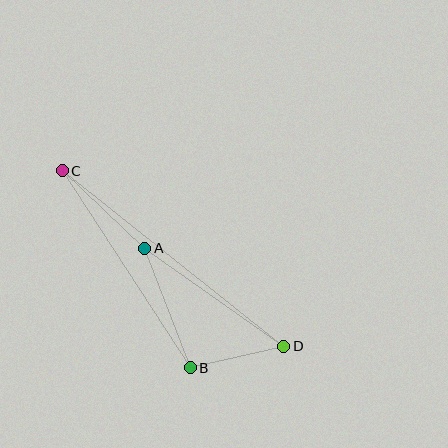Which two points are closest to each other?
Points B and D are closest to each other.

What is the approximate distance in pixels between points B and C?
The distance between B and C is approximately 235 pixels.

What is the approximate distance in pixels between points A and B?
The distance between A and B is approximately 128 pixels.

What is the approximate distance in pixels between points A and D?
The distance between A and D is approximately 170 pixels.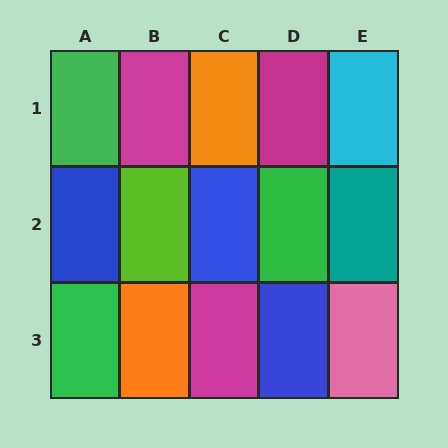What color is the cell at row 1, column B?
Magenta.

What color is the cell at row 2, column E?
Teal.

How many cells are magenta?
3 cells are magenta.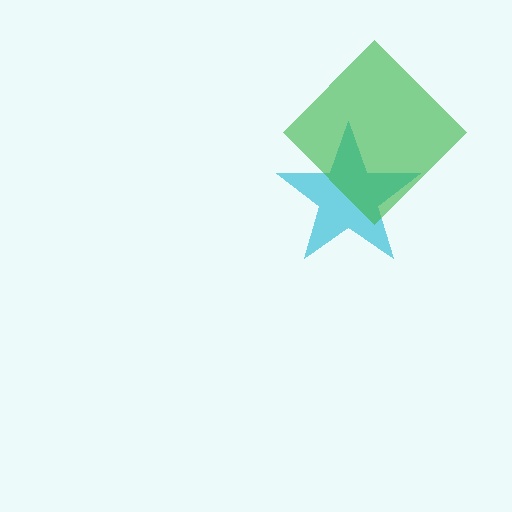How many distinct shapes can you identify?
There are 2 distinct shapes: a cyan star, a green diamond.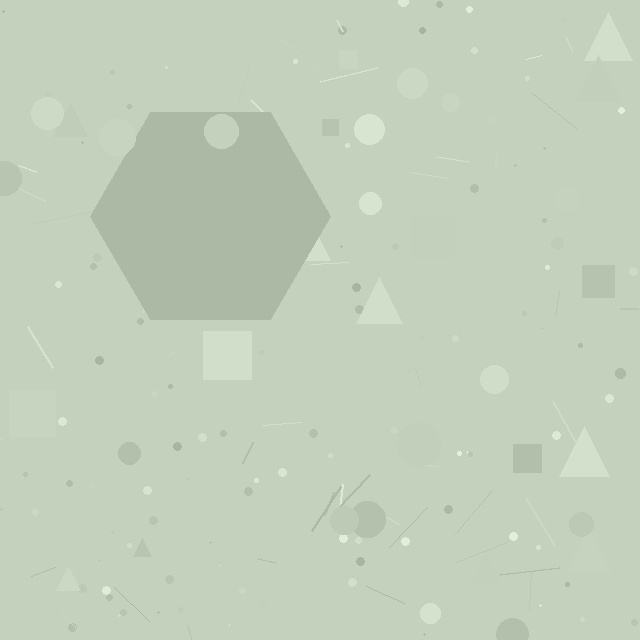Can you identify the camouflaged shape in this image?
The camouflaged shape is a hexagon.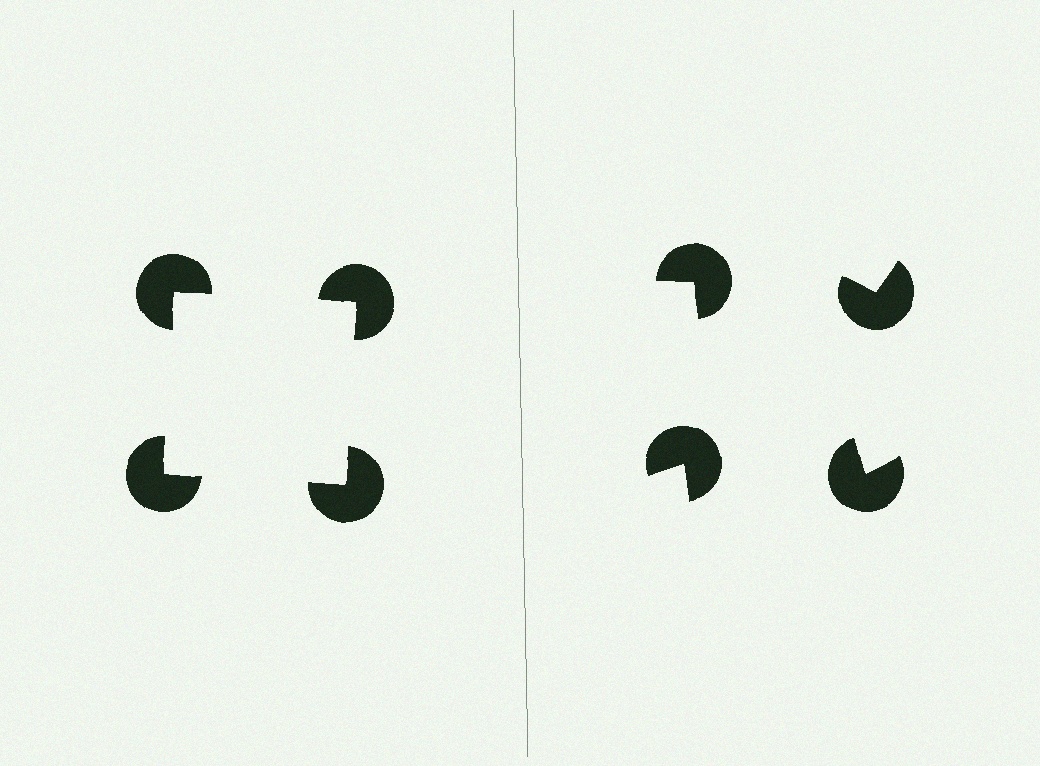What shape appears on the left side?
An illusory square.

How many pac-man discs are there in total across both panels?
8 — 4 on each side.